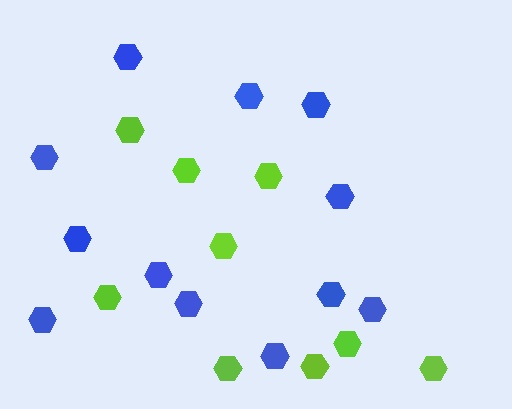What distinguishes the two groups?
There are 2 groups: one group of blue hexagons (12) and one group of lime hexagons (9).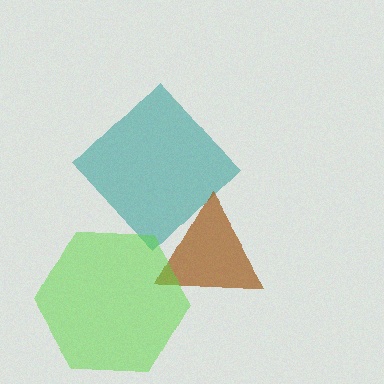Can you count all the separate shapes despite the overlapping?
Yes, there are 3 separate shapes.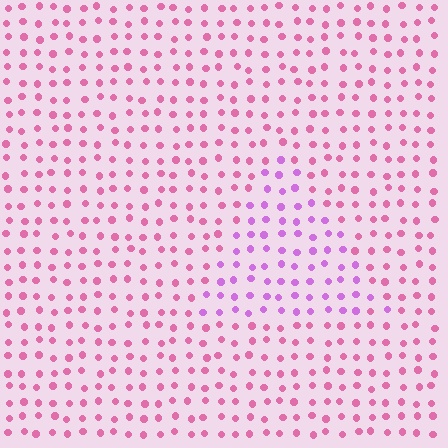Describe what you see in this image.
The image is filled with small pink elements in a uniform arrangement. A triangle-shaped region is visible where the elements are tinted to a slightly different hue, forming a subtle color boundary.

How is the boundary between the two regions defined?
The boundary is defined purely by a slight shift in hue (about 36 degrees). Spacing, size, and orientation are identical on both sides.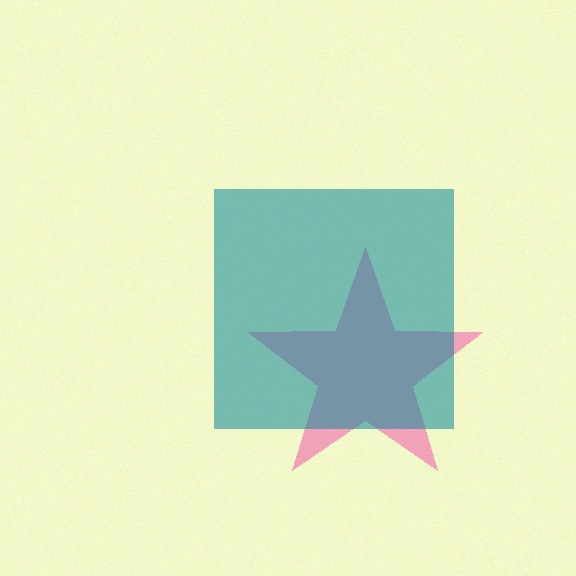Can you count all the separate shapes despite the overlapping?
Yes, there are 2 separate shapes.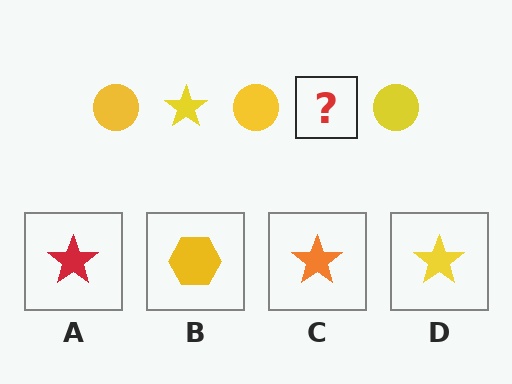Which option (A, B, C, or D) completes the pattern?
D.